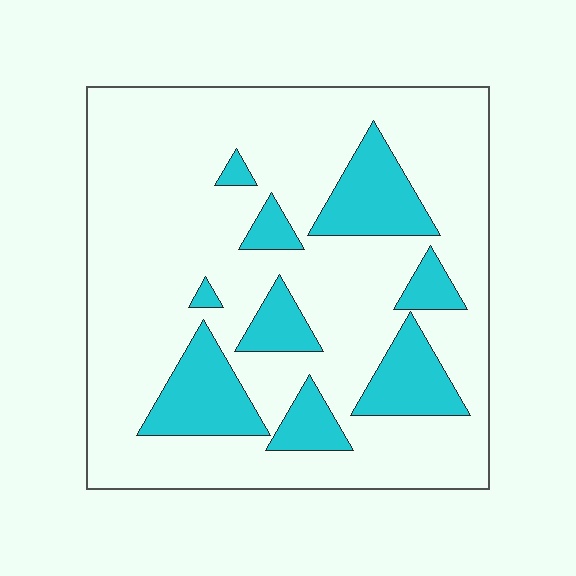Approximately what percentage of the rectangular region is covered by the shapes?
Approximately 20%.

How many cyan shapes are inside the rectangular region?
9.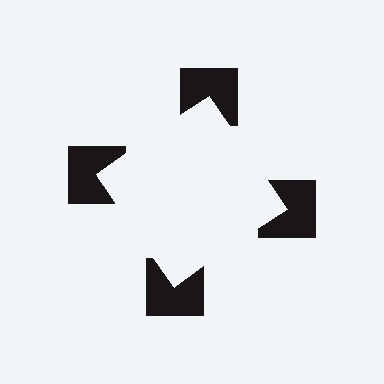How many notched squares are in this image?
There are 4 — one at each vertex of the illusory square.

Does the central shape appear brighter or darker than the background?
It typically appears slightly brighter than the background, even though no actual brightness change is drawn.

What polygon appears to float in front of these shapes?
An illusory square — its edges are inferred from the aligned wedge cuts in the notched squares, not physically drawn.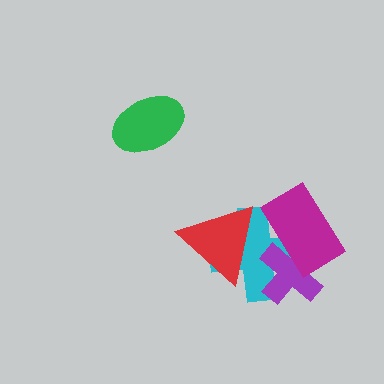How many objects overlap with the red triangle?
1 object overlaps with the red triangle.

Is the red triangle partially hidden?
No, no other shape covers it.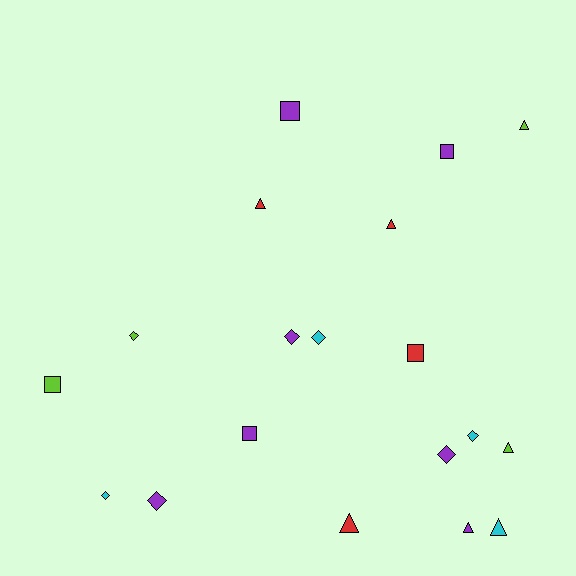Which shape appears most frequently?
Diamond, with 7 objects.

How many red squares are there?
There is 1 red square.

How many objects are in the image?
There are 19 objects.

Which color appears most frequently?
Purple, with 7 objects.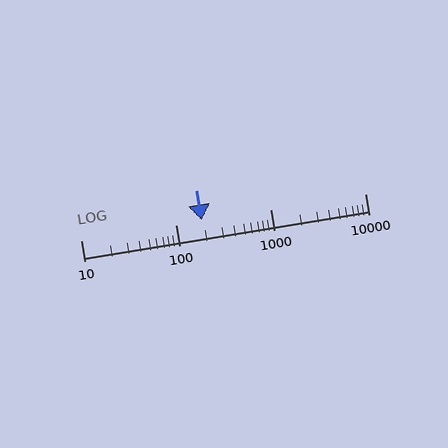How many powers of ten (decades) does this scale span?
The scale spans 3 decades, from 10 to 10000.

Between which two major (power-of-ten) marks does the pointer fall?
The pointer is between 100 and 1000.